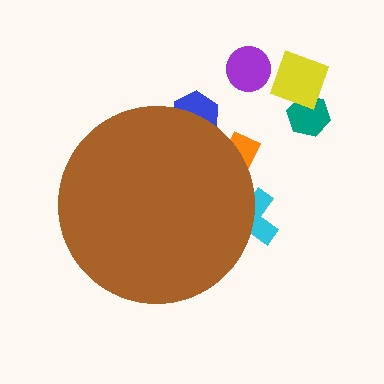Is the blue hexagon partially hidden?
Yes, the blue hexagon is partially hidden behind the brown circle.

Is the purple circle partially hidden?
No, the purple circle is fully visible.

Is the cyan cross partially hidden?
Yes, the cyan cross is partially hidden behind the brown circle.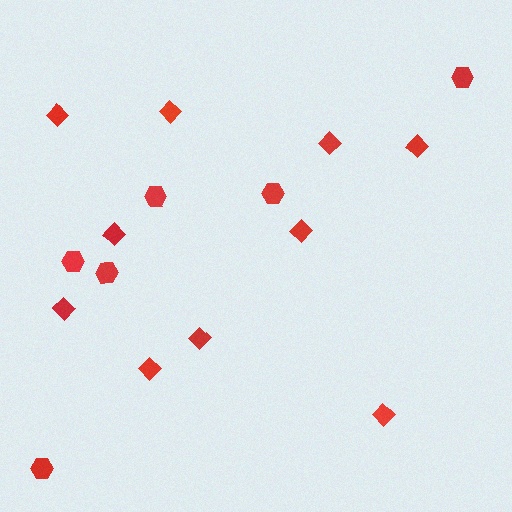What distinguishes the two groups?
There are 2 groups: one group of diamonds (10) and one group of hexagons (6).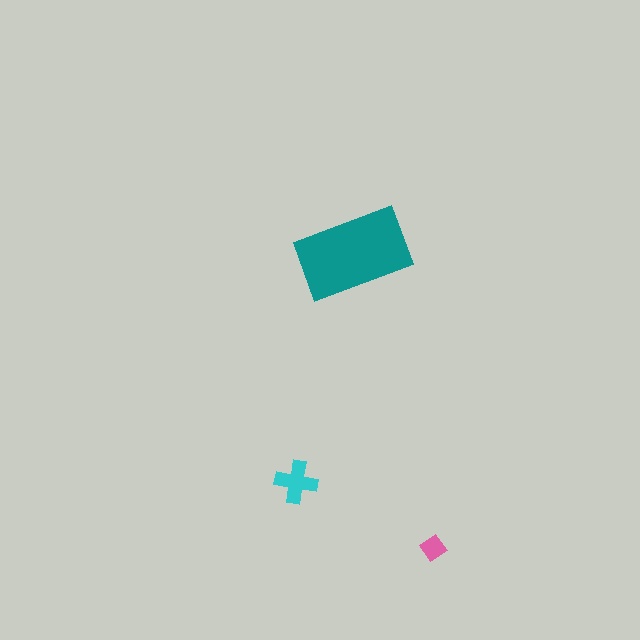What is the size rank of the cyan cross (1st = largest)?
2nd.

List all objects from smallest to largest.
The pink diamond, the cyan cross, the teal rectangle.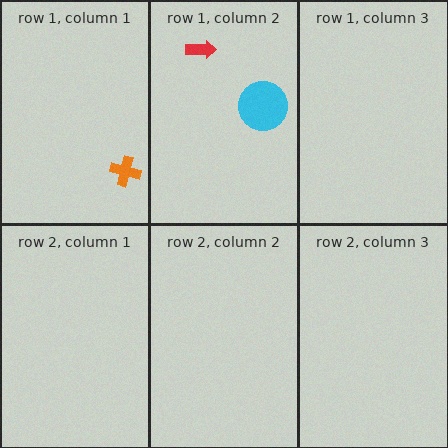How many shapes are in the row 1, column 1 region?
1.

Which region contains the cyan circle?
The row 1, column 2 region.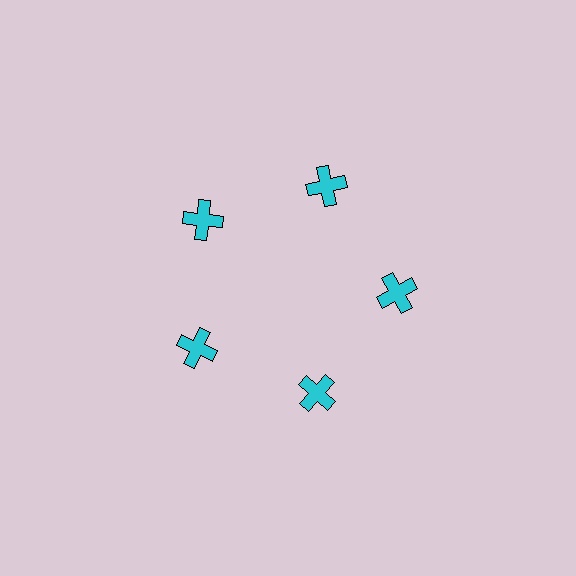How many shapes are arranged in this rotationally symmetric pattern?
There are 5 shapes, arranged in 5 groups of 1.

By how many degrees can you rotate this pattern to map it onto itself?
The pattern maps onto itself every 72 degrees of rotation.